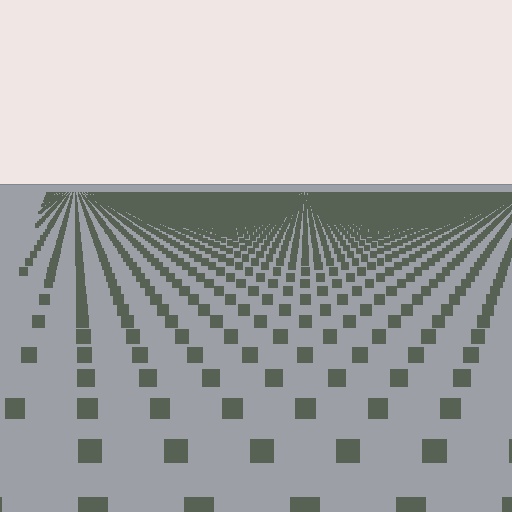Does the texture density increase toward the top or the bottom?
Density increases toward the top.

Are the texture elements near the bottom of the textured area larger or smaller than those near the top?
Larger. Near the bottom, elements are closer to the viewer and appear at a bigger on-screen size.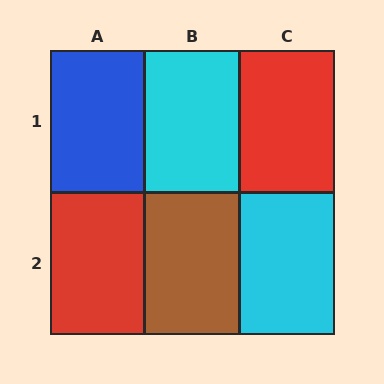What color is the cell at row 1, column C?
Red.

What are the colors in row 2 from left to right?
Red, brown, cyan.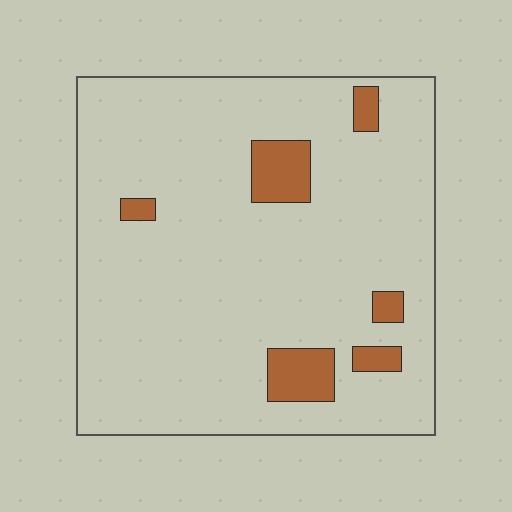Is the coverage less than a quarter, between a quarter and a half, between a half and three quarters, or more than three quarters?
Less than a quarter.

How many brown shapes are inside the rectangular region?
6.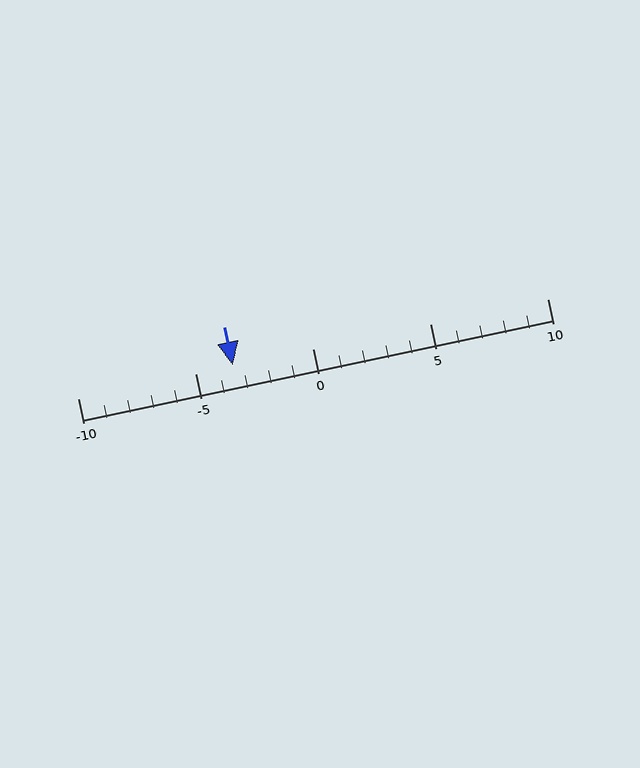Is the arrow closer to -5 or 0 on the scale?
The arrow is closer to -5.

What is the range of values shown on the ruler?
The ruler shows values from -10 to 10.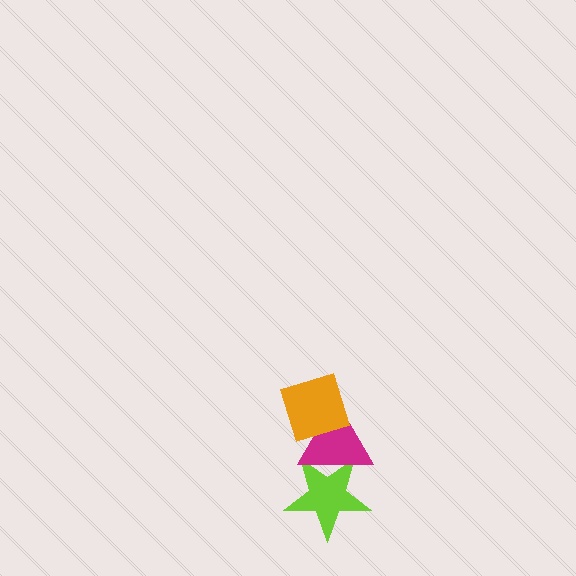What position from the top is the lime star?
The lime star is 3rd from the top.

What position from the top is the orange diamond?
The orange diamond is 1st from the top.